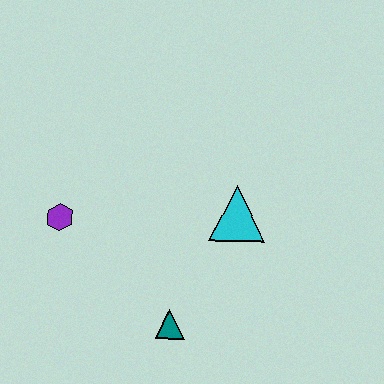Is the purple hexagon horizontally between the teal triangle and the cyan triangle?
No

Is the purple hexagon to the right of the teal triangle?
No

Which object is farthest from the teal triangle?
The purple hexagon is farthest from the teal triangle.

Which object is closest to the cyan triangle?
The teal triangle is closest to the cyan triangle.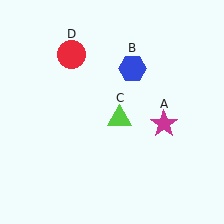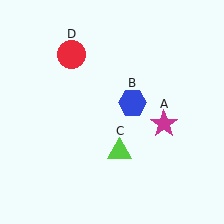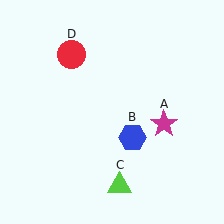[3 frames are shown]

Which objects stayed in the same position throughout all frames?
Magenta star (object A) and red circle (object D) remained stationary.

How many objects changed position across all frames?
2 objects changed position: blue hexagon (object B), lime triangle (object C).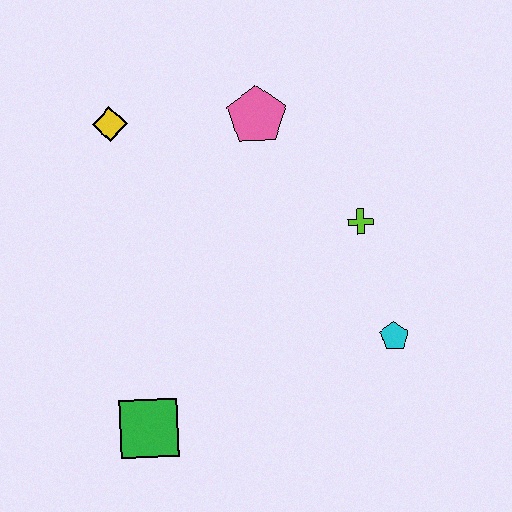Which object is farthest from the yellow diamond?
The cyan pentagon is farthest from the yellow diamond.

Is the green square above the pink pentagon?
No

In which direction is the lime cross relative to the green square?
The lime cross is to the right of the green square.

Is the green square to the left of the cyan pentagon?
Yes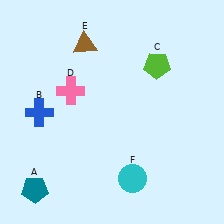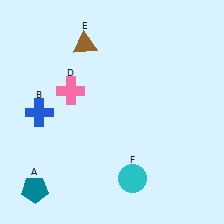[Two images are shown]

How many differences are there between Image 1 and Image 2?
There is 1 difference between the two images.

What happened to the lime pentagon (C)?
The lime pentagon (C) was removed in Image 2. It was in the top-right area of Image 1.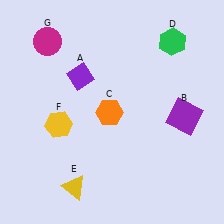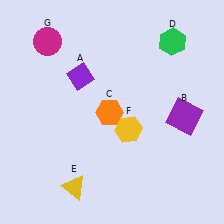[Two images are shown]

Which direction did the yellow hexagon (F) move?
The yellow hexagon (F) moved right.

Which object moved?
The yellow hexagon (F) moved right.